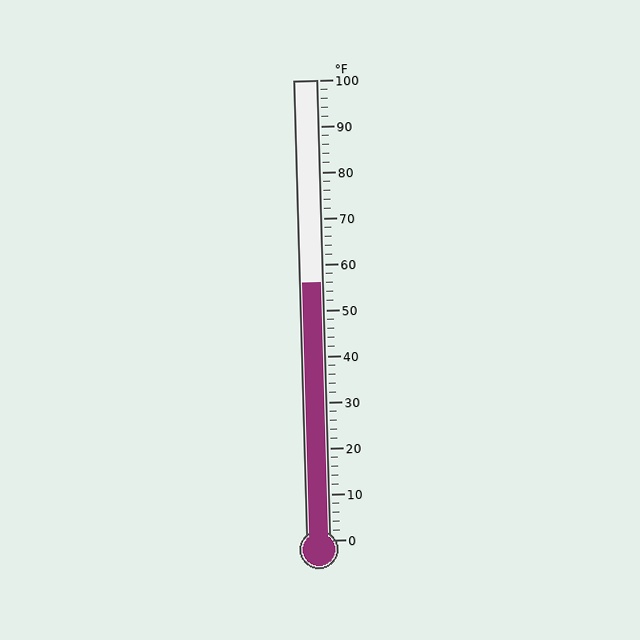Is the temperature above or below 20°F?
The temperature is above 20°F.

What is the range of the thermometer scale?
The thermometer scale ranges from 0°F to 100°F.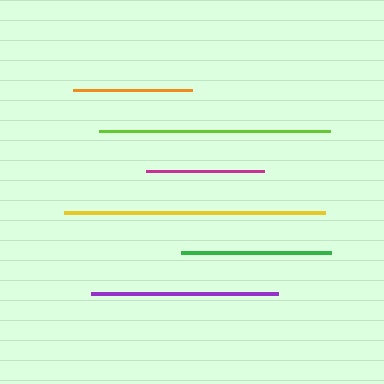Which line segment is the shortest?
The magenta line is the shortest at approximately 118 pixels.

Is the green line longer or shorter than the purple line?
The purple line is longer than the green line.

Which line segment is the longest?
The yellow line is the longest at approximately 261 pixels.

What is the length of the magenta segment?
The magenta segment is approximately 118 pixels long.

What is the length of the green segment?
The green segment is approximately 150 pixels long.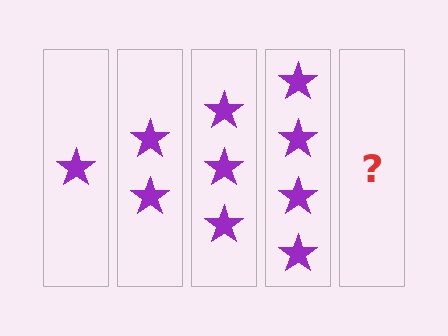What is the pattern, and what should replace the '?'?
The pattern is that each step adds one more star. The '?' should be 5 stars.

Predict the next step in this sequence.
The next step is 5 stars.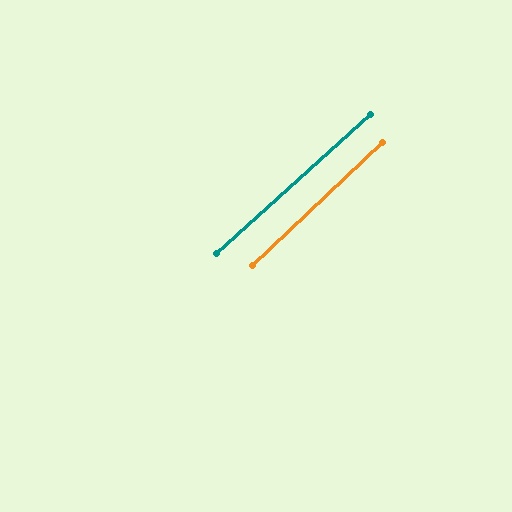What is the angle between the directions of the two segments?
Approximately 2 degrees.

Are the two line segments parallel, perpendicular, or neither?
Parallel — their directions differ by only 1.5°.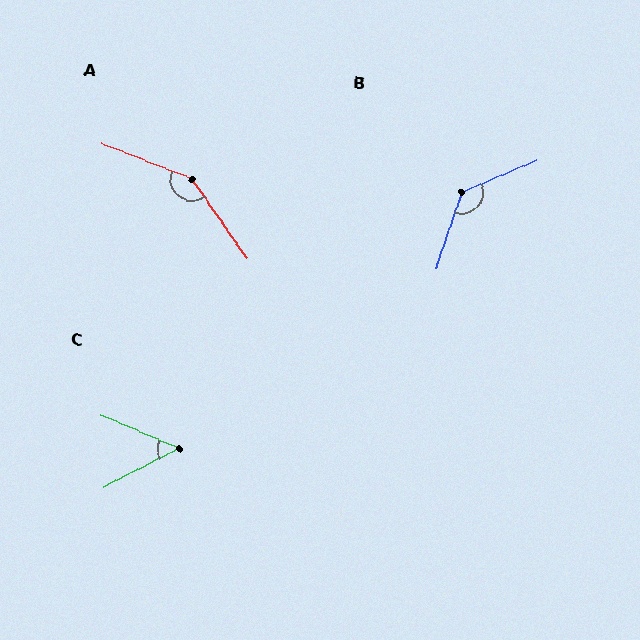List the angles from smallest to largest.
C (50°), B (132°), A (146°).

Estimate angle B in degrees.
Approximately 132 degrees.